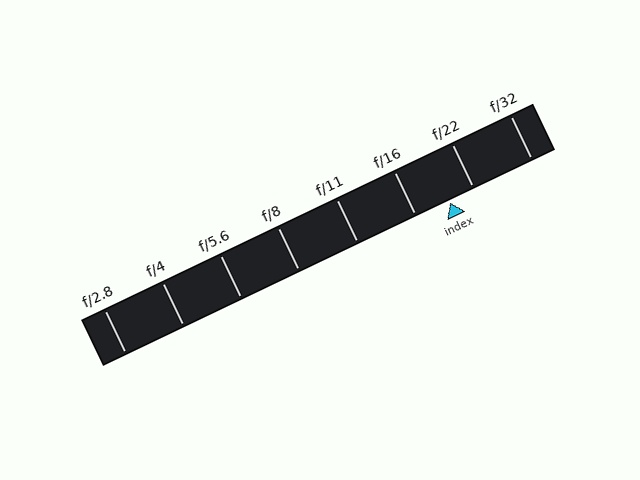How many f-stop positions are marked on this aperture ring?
There are 8 f-stop positions marked.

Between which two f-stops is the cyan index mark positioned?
The index mark is between f/16 and f/22.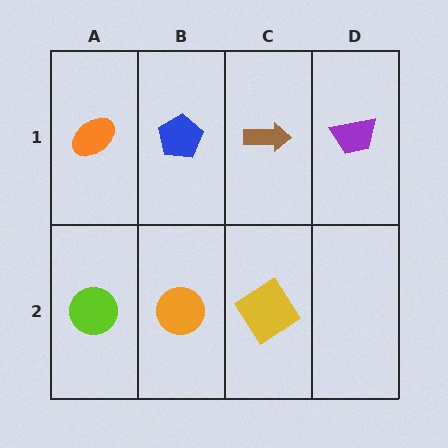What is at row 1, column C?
A brown arrow.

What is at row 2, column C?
A yellow diamond.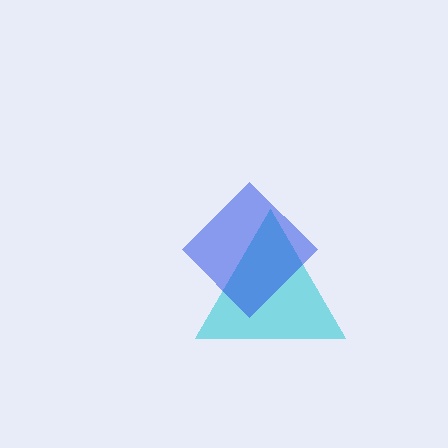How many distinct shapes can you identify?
There are 2 distinct shapes: a cyan triangle, a blue diamond.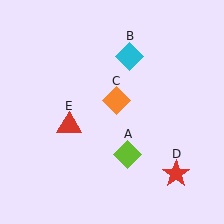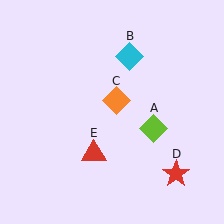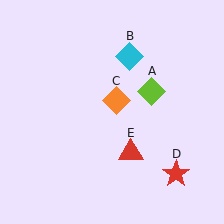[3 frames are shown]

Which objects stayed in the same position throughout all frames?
Cyan diamond (object B) and orange diamond (object C) and red star (object D) remained stationary.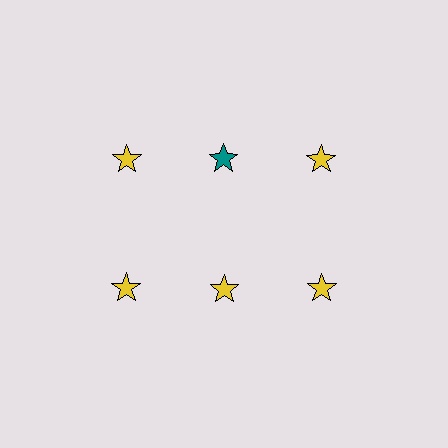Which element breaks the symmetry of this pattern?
The teal star in the top row, second from left column breaks the symmetry. All other shapes are yellow stars.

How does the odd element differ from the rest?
It has a different color: teal instead of yellow.